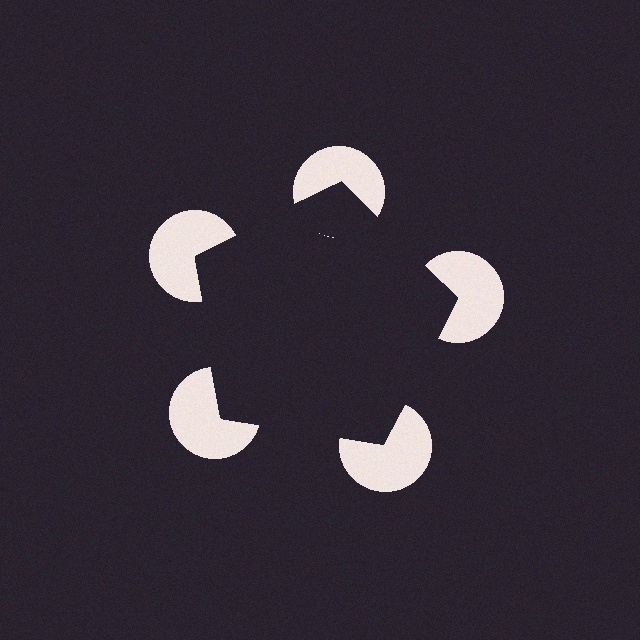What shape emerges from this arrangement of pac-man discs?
An illusory pentagon — its edges are inferred from the aligned wedge cuts in the pac-man discs, not physically drawn.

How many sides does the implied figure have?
5 sides.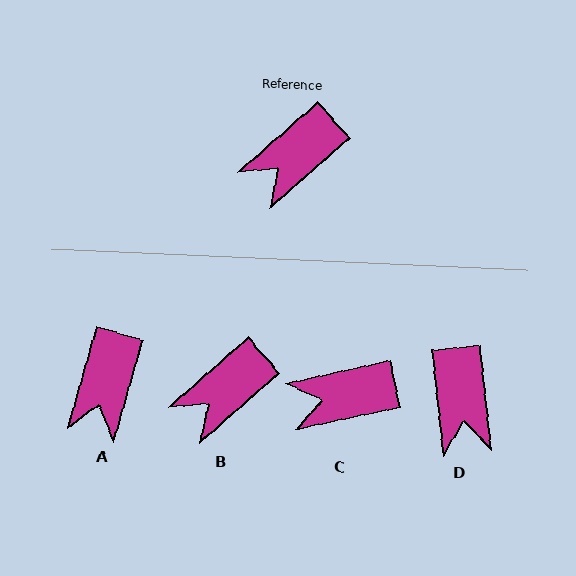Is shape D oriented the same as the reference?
No, it is off by about 55 degrees.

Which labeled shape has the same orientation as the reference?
B.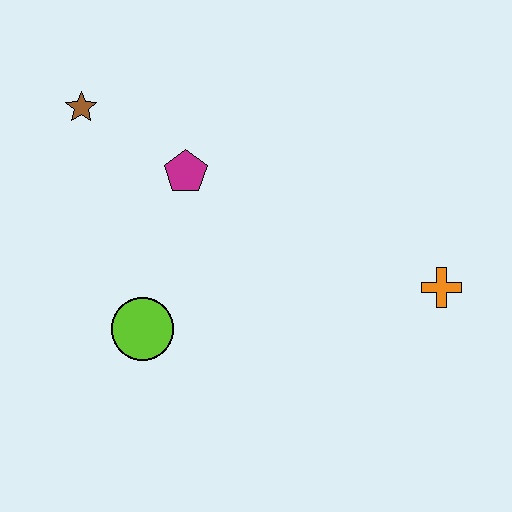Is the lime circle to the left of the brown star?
No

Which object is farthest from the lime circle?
The orange cross is farthest from the lime circle.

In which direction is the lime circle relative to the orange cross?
The lime circle is to the left of the orange cross.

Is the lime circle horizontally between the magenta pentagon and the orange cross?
No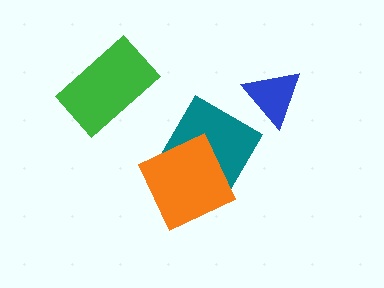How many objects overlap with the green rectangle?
0 objects overlap with the green rectangle.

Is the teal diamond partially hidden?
Yes, it is partially covered by another shape.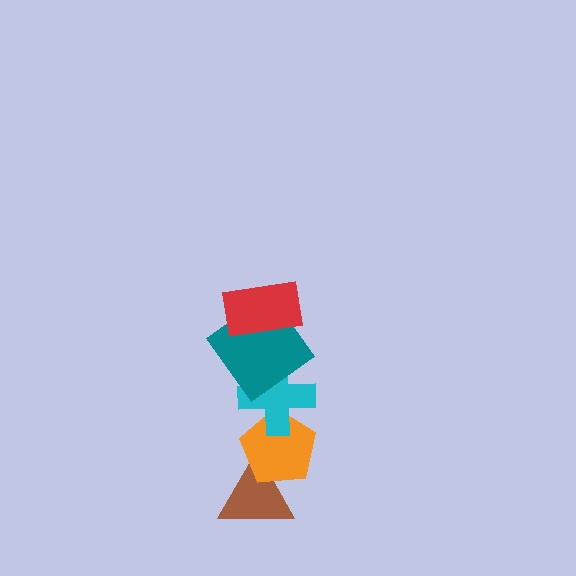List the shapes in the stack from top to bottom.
From top to bottom: the red rectangle, the teal diamond, the cyan cross, the orange pentagon, the brown triangle.